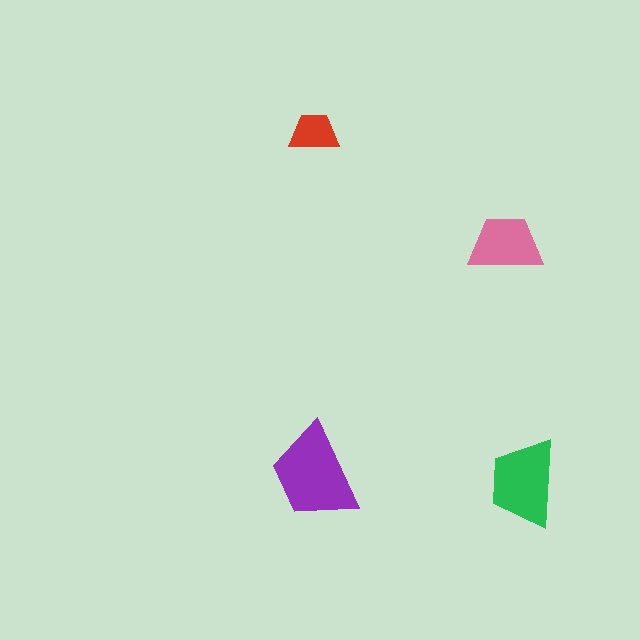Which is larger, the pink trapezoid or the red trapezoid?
The pink one.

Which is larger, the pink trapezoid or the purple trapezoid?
The purple one.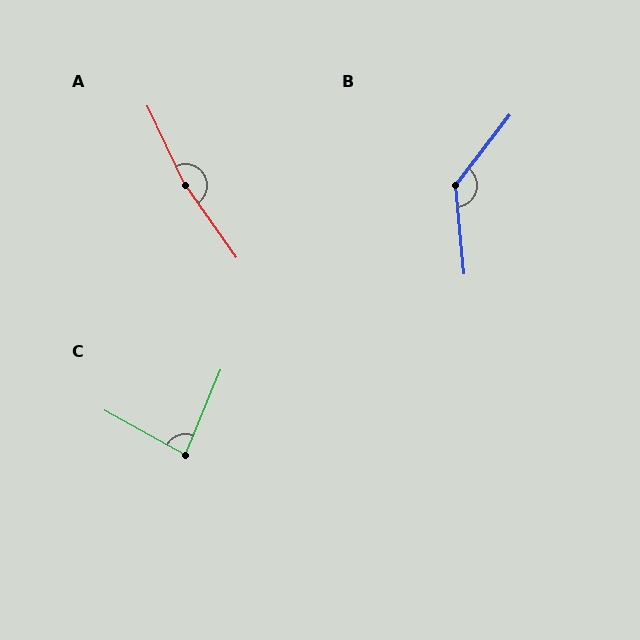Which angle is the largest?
A, at approximately 170 degrees.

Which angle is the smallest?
C, at approximately 83 degrees.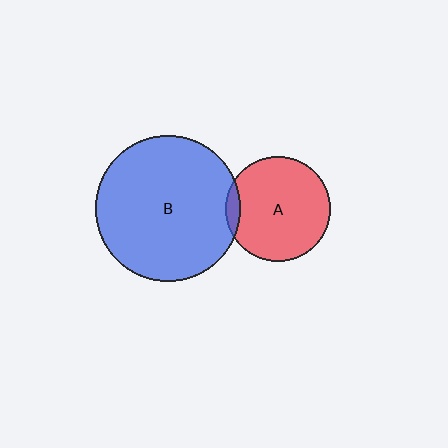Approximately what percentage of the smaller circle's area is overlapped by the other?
Approximately 5%.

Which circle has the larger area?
Circle B (blue).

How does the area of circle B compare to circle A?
Approximately 1.9 times.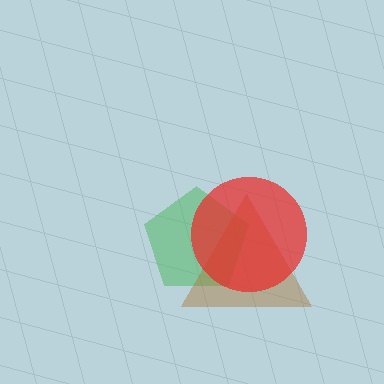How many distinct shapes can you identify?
There are 3 distinct shapes: a green pentagon, a brown triangle, a red circle.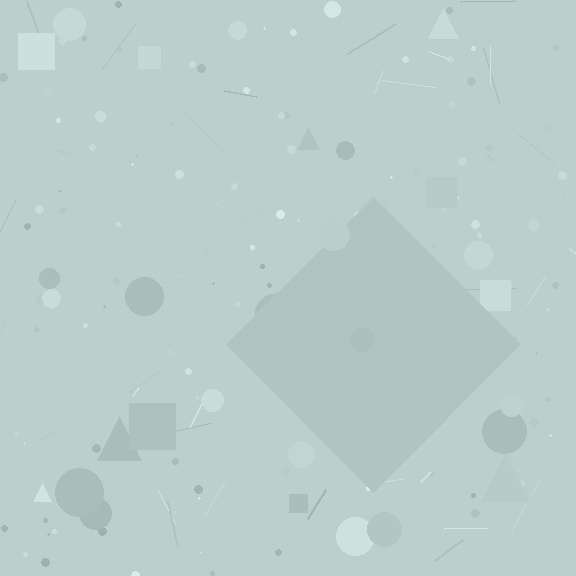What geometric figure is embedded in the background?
A diamond is embedded in the background.